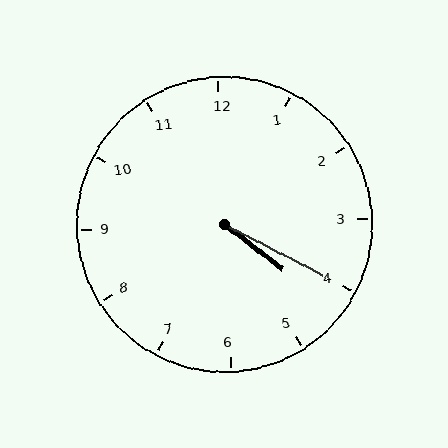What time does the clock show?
4:20.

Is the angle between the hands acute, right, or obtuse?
It is acute.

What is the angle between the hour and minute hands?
Approximately 10 degrees.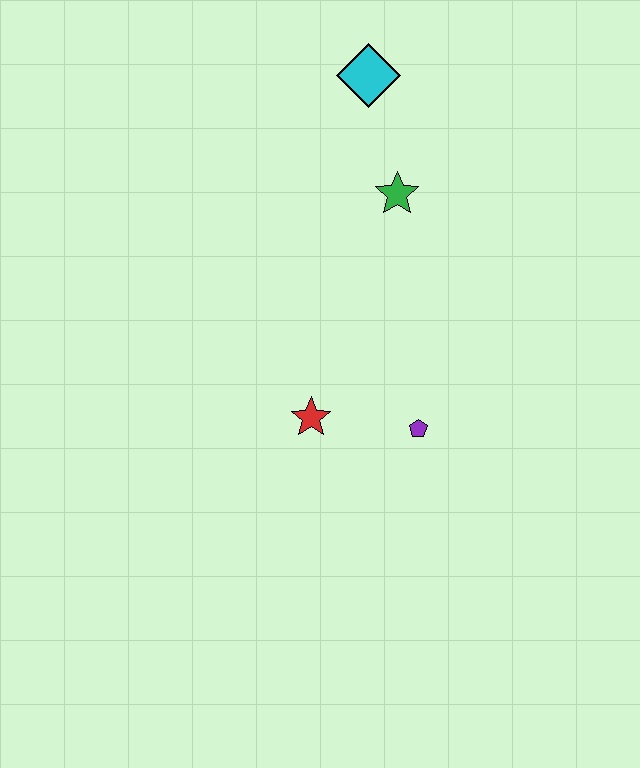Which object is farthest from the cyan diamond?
The purple pentagon is farthest from the cyan diamond.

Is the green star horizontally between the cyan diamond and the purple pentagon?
Yes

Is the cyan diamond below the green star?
No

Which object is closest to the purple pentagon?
The red star is closest to the purple pentagon.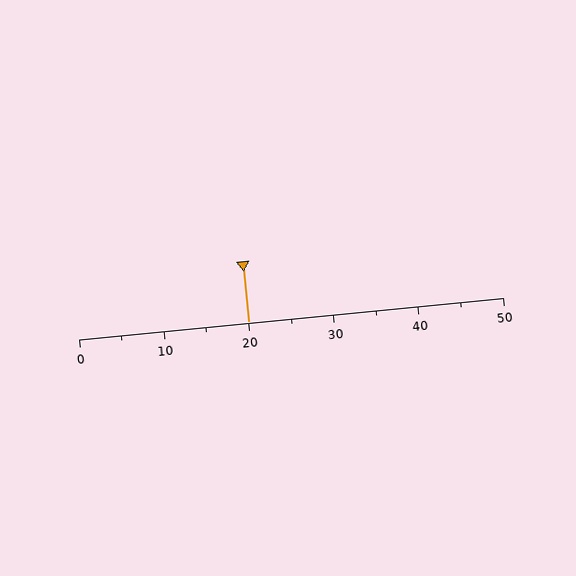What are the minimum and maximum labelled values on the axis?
The axis runs from 0 to 50.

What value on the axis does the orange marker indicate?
The marker indicates approximately 20.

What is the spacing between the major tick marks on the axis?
The major ticks are spaced 10 apart.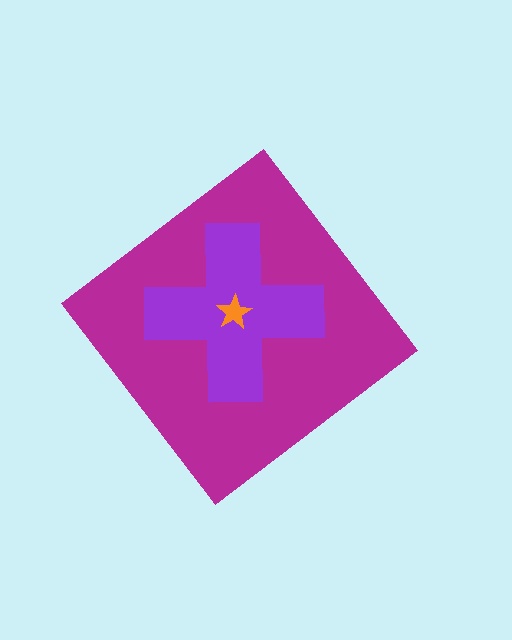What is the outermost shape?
The magenta diamond.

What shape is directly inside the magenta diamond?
The purple cross.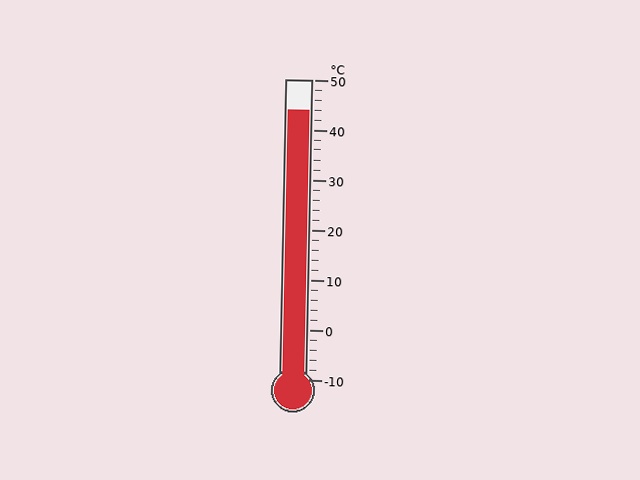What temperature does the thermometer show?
The thermometer shows approximately 44°C.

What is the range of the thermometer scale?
The thermometer scale ranges from -10°C to 50°C.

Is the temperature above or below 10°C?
The temperature is above 10°C.